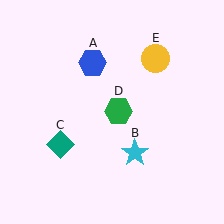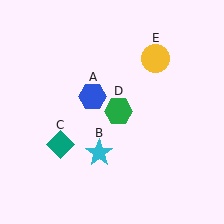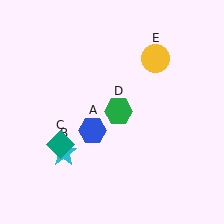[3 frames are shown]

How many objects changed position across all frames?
2 objects changed position: blue hexagon (object A), cyan star (object B).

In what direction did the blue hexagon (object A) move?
The blue hexagon (object A) moved down.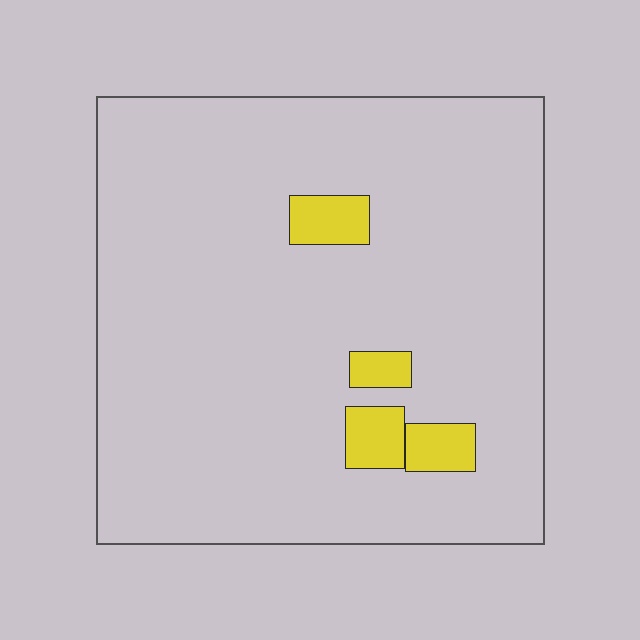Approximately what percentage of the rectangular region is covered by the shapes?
Approximately 5%.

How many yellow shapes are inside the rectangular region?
4.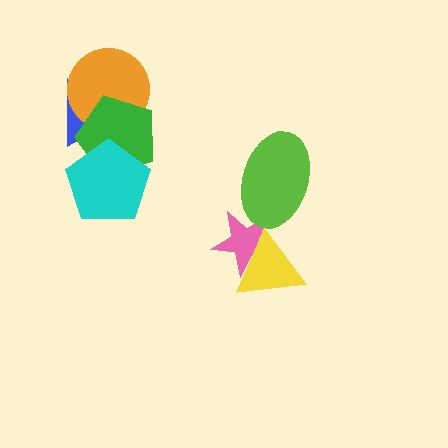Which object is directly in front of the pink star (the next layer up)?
The lime ellipse is directly in front of the pink star.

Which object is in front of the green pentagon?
The cyan pentagon is in front of the green pentagon.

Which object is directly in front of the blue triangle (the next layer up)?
The orange circle is directly in front of the blue triangle.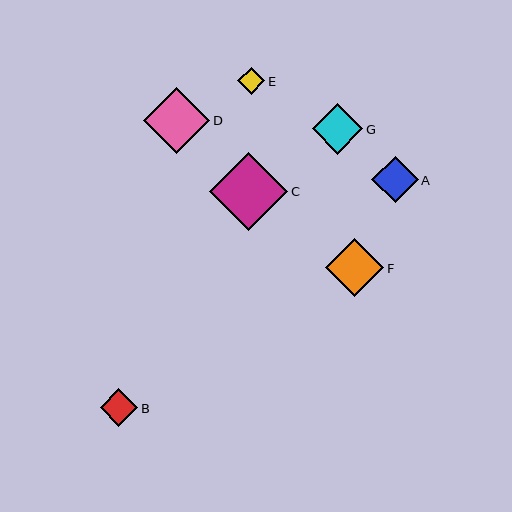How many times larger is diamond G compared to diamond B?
Diamond G is approximately 1.3 times the size of diamond B.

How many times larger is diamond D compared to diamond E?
Diamond D is approximately 2.4 times the size of diamond E.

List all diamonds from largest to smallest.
From largest to smallest: C, D, F, G, A, B, E.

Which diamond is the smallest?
Diamond E is the smallest with a size of approximately 27 pixels.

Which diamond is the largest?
Diamond C is the largest with a size of approximately 78 pixels.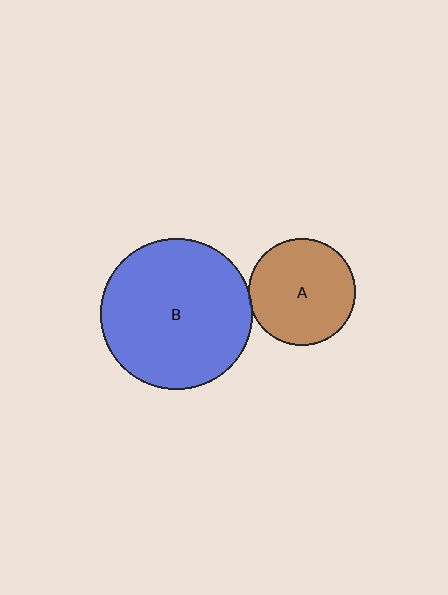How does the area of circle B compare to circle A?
Approximately 2.0 times.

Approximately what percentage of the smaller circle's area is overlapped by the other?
Approximately 5%.